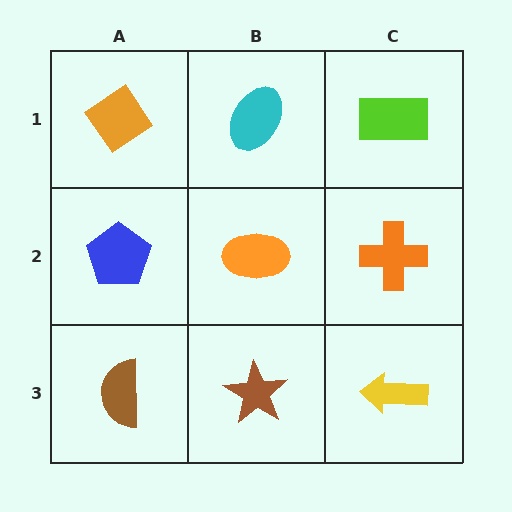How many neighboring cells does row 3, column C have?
2.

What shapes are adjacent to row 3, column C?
An orange cross (row 2, column C), a brown star (row 3, column B).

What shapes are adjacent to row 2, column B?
A cyan ellipse (row 1, column B), a brown star (row 3, column B), a blue pentagon (row 2, column A), an orange cross (row 2, column C).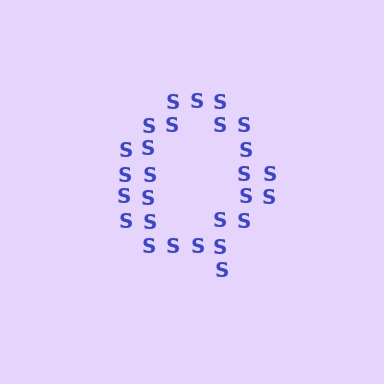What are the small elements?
The small elements are letter S's.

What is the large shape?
The large shape is the letter Q.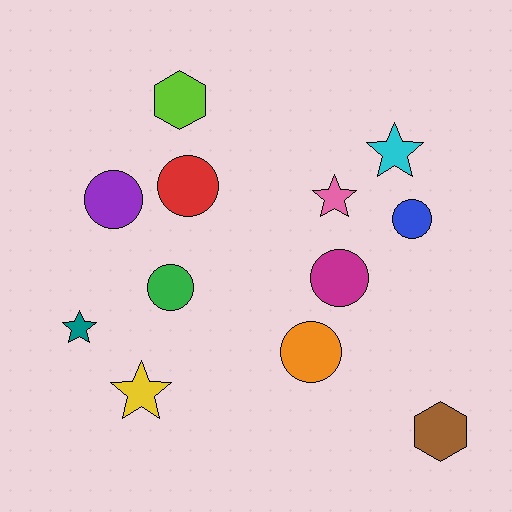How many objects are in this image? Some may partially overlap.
There are 12 objects.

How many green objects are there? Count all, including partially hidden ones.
There is 1 green object.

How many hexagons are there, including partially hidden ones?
There are 2 hexagons.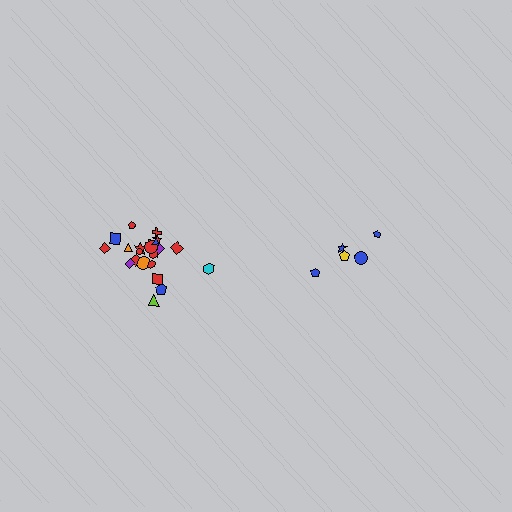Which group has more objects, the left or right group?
The left group.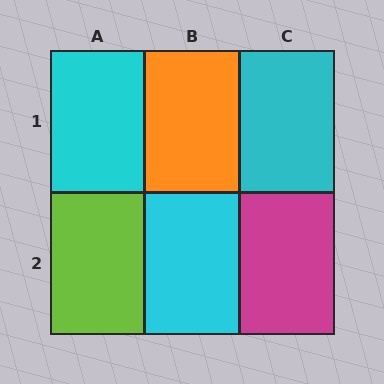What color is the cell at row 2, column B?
Cyan.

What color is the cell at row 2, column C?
Magenta.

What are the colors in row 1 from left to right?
Cyan, orange, cyan.